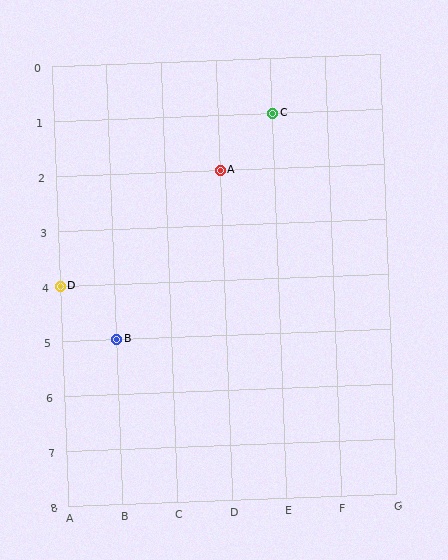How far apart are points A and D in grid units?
Points A and D are 3 columns and 2 rows apart (about 3.6 grid units diagonally).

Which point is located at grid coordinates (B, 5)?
Point B is at (B, 5).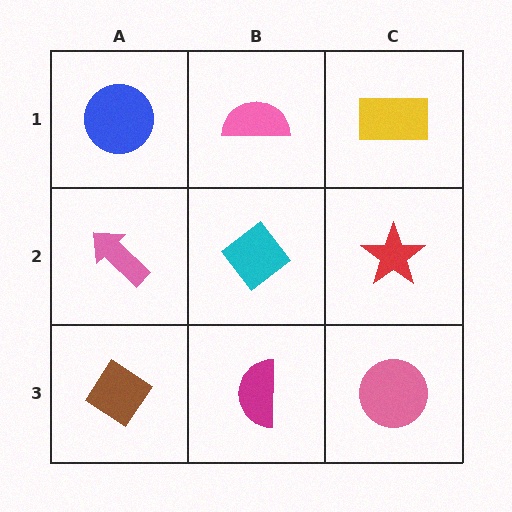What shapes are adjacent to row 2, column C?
A yellow rectangle (row 1, column C), a pink circle (row 3, column C), a cyan diamond (row 2, column B).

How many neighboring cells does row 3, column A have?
2.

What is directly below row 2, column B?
A magenta semicircle.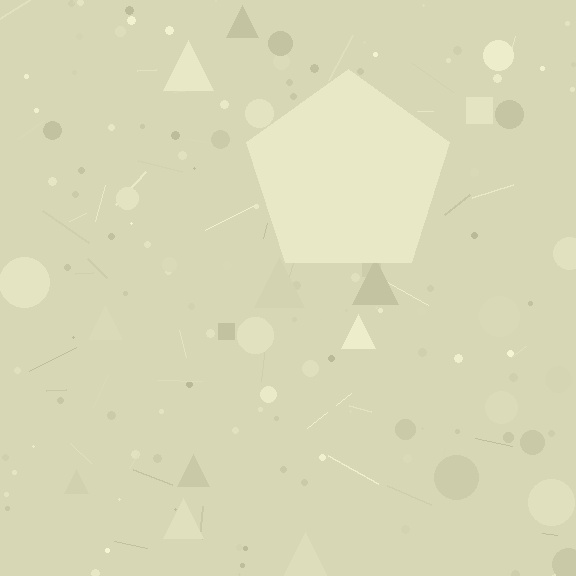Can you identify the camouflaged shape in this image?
The camouflaged shape is a pentagon.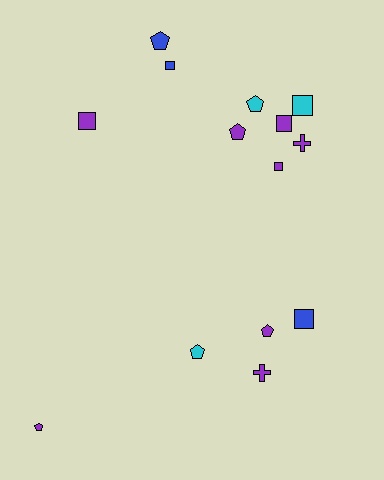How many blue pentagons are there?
There is 1 blue pentagon.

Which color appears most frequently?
Purple, with 8 objects.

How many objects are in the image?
There are 14 objects.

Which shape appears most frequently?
Square, with 6 objects.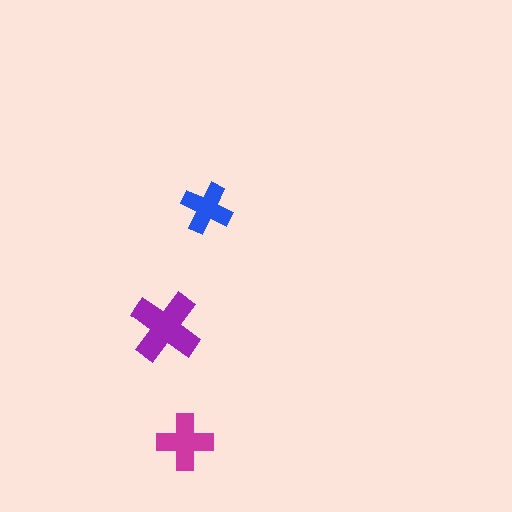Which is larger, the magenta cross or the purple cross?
The purple one.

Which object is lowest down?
The magenta cross is bottommost.